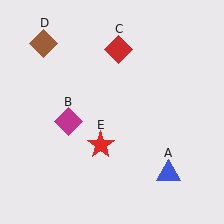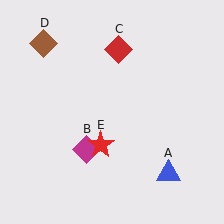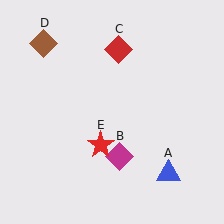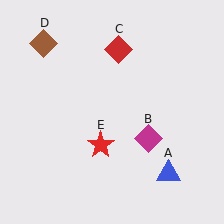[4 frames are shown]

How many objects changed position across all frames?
1 object changed position: magenta diamond (object B).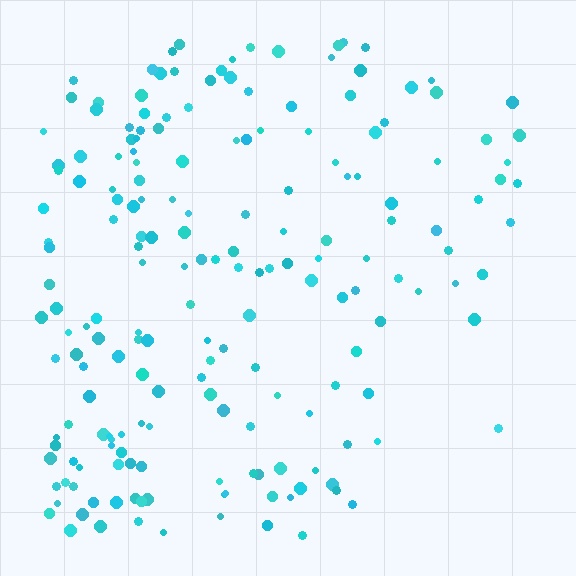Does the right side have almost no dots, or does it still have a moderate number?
Still a moderate number, just noticeably fewer than the left.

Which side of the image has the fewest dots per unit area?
The right.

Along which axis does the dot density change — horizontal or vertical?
Horizontal.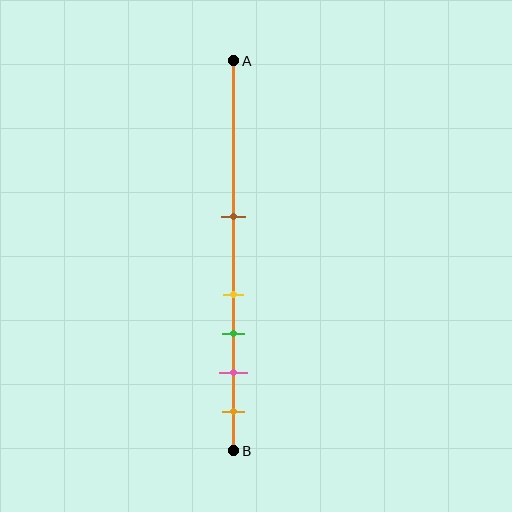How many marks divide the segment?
There are 5 marks dividing the segment.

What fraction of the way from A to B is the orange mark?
The orange mark is approximately 90% (0.9) of the way from A to B.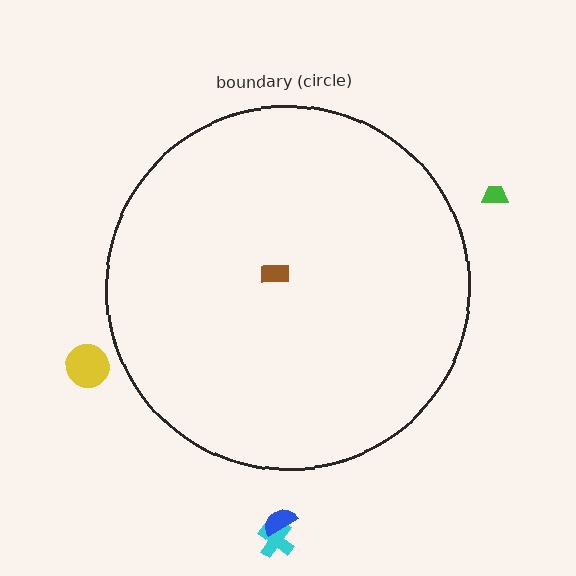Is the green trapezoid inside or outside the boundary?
Outside.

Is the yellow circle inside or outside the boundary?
Outside.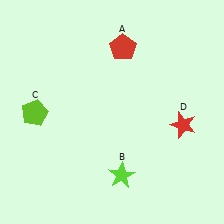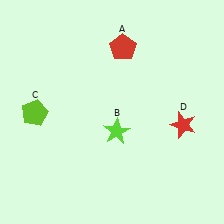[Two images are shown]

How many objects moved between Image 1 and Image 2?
1 object moved between the two images.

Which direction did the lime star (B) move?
The lime star (B) moved up.